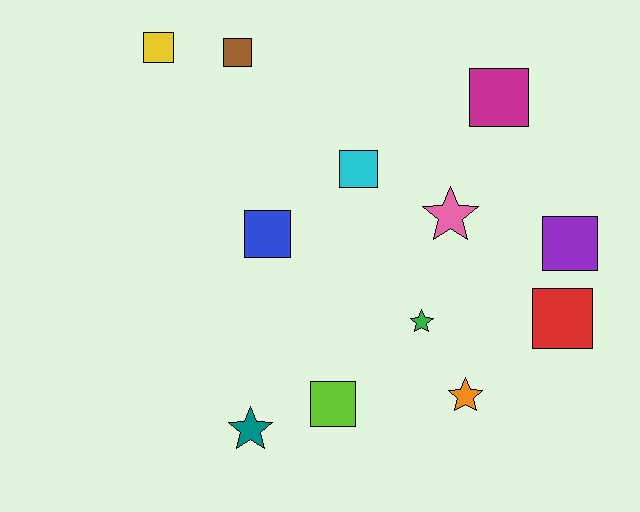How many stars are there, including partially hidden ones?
There are 4 stars.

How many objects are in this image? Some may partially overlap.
There are 12 objects.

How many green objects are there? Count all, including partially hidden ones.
There is 1 green object.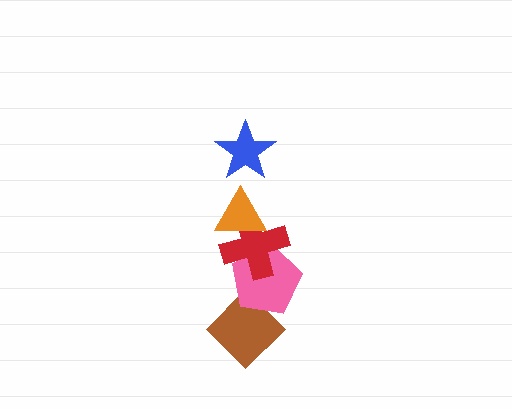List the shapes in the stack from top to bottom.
From top to bottom: the blue star, the orange triangle, the red cross, the pink pentagon, the brown diamond.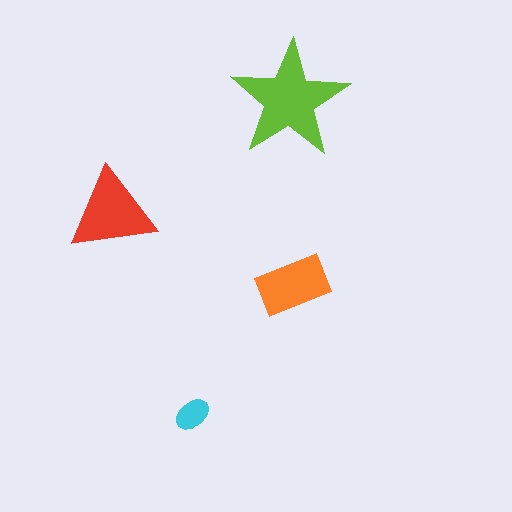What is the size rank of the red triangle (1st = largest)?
2nd.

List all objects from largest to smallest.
The lime star, the red triangle, the orange rectangle, the cyan ellipse.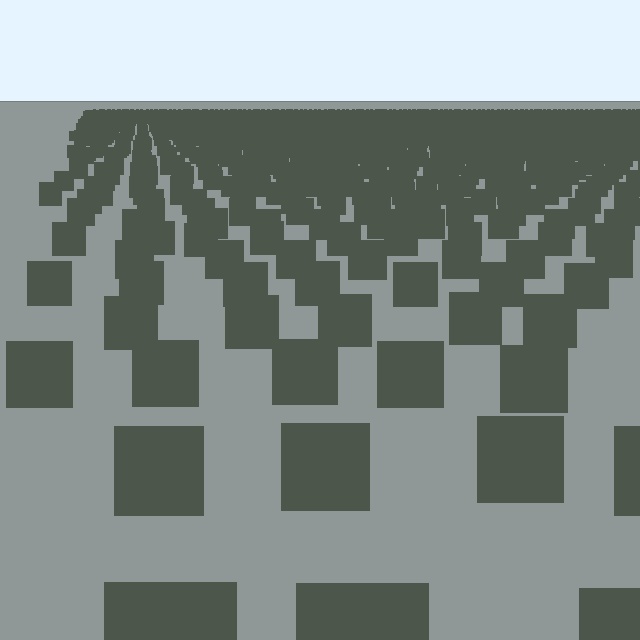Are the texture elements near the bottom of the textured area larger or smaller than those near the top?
Larger. Near the bottom, elements are closer to the viewer and appear at a bigger on-screen size.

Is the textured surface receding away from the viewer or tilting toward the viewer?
The surface is receding away from the viewer. Texture elements get smaller and denser toward the top.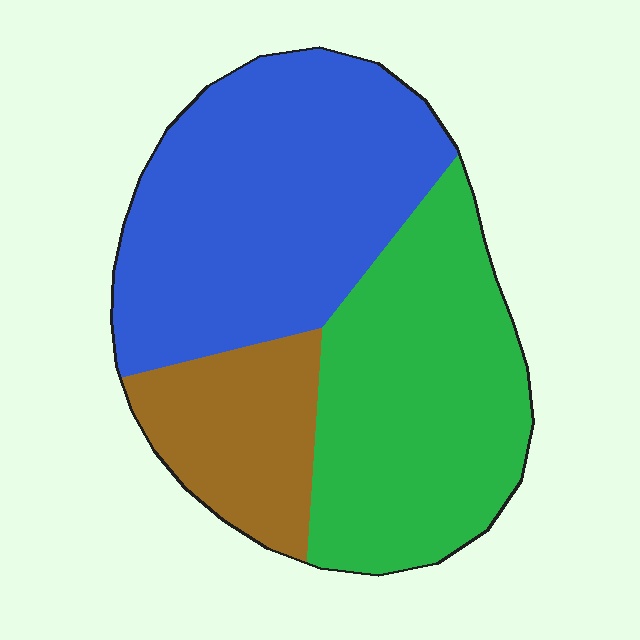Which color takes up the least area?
Brown, at roughly 15%.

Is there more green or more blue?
Blue.